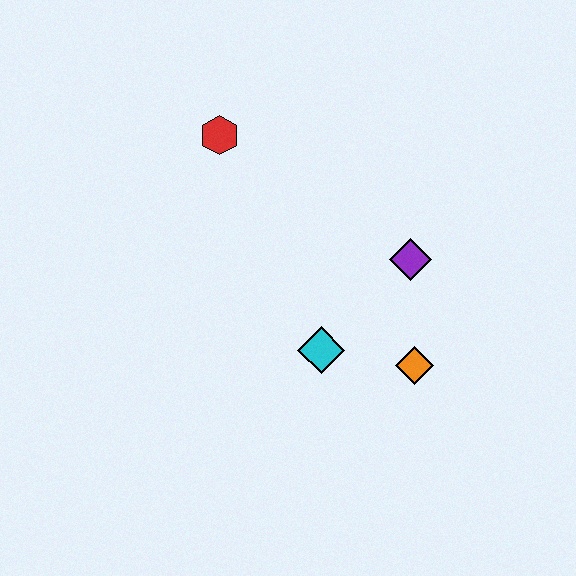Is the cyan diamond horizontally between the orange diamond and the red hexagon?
Yes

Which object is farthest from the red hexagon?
The orange diamond is farthest from the red hexagon.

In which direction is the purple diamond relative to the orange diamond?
The purple diamond is above the orange diamond.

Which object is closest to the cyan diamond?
The orange diamond is closest to the cyan diamond.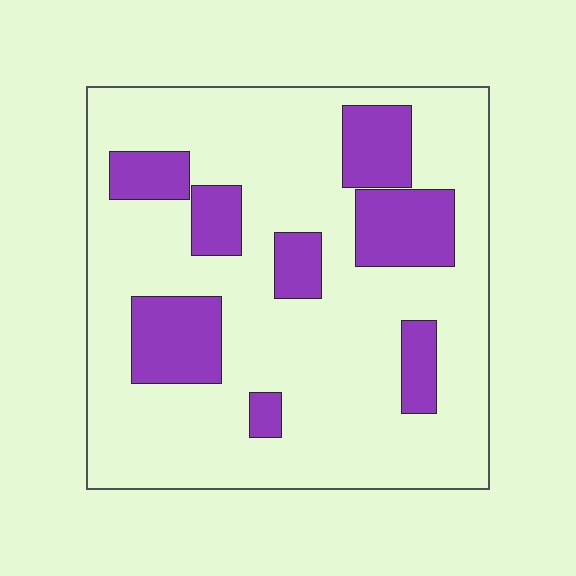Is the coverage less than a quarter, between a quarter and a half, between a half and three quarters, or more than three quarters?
Less than a quarter.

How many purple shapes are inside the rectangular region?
8.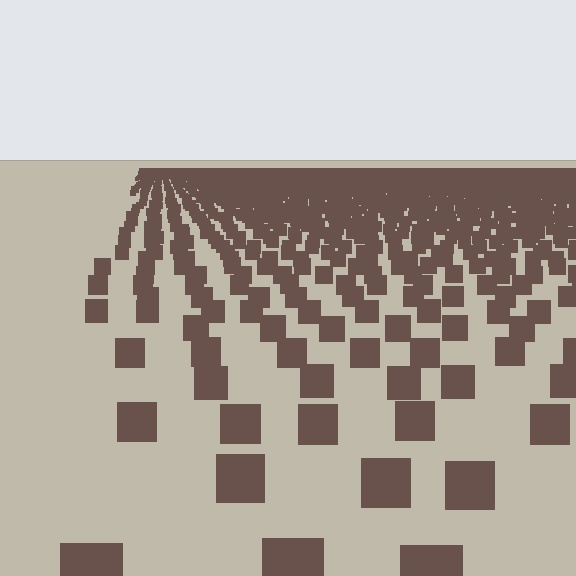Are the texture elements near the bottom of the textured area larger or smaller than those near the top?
Larger. Near the bottom, elements are closer to the viewer and appear at a bigger on-screen size.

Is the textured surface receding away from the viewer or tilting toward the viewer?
The surface is receding away from the viewer. Texture elements get smaller and denser toward the top.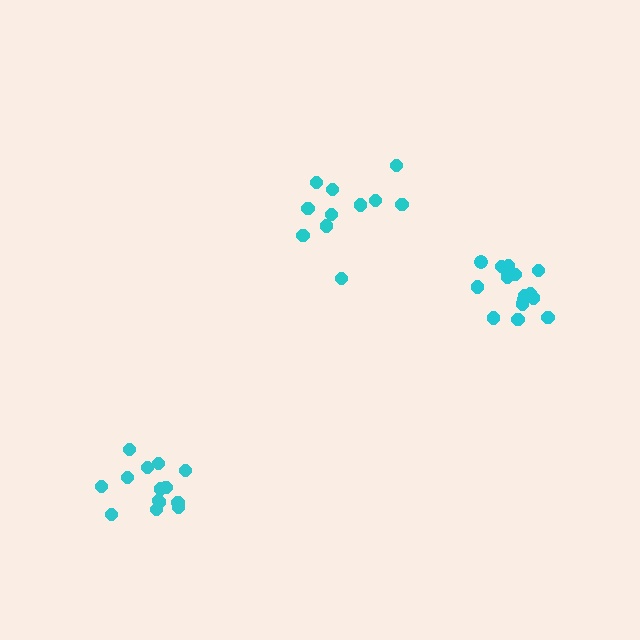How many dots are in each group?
Group 1: 16 dots, Group 2: 14 dots, Group 3: 11 dots (41 total).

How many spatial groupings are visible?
There are 3 spatial groupings.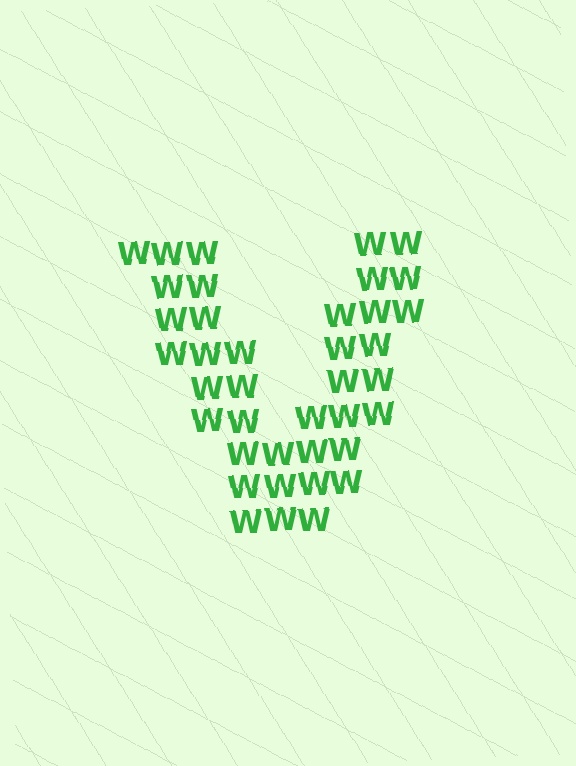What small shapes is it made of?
It is made of small letter W's.